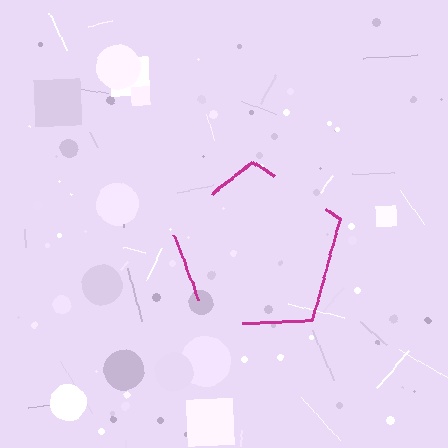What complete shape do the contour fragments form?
The contour fragments form a pentagon.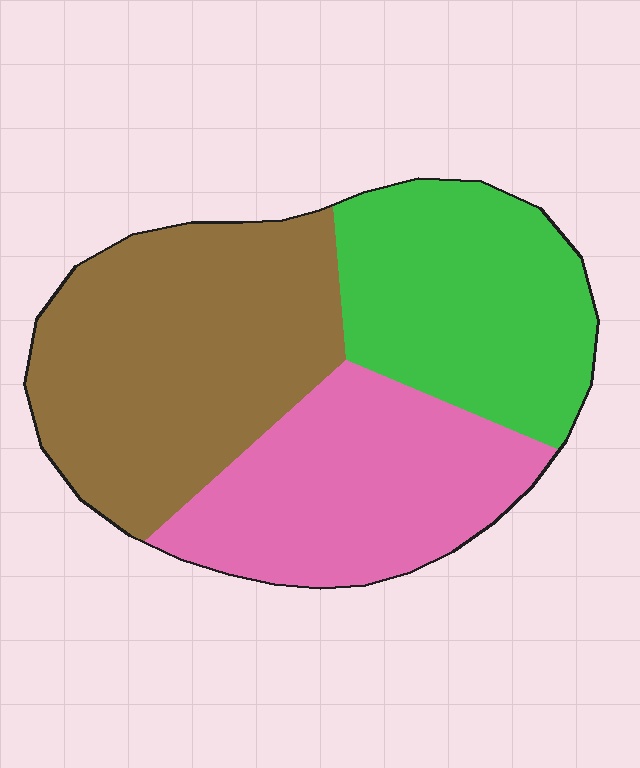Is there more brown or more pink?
Brown.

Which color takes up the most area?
Brown, at roughly 40%.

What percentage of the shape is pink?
Pink takes up about one third (1/3) of the shape.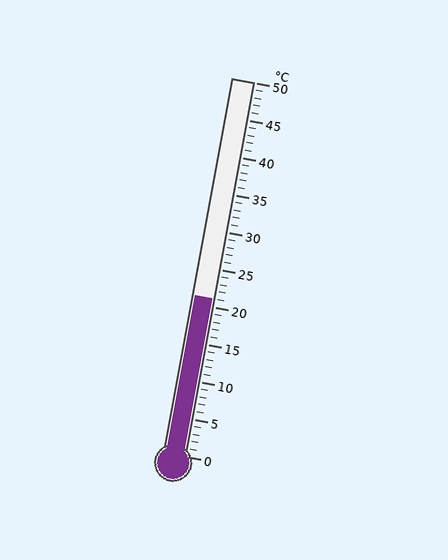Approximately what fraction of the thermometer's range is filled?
The thermometer is filled to approximately 40% of its range.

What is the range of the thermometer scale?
The thermometer scale ranges from 0°C to 50°C.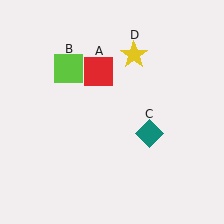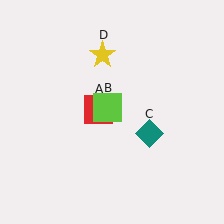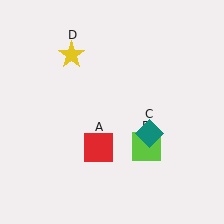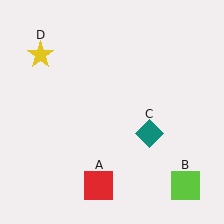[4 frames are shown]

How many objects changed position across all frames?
3 objects changed position: red square (object A), lime square (object B), yellow star (object D).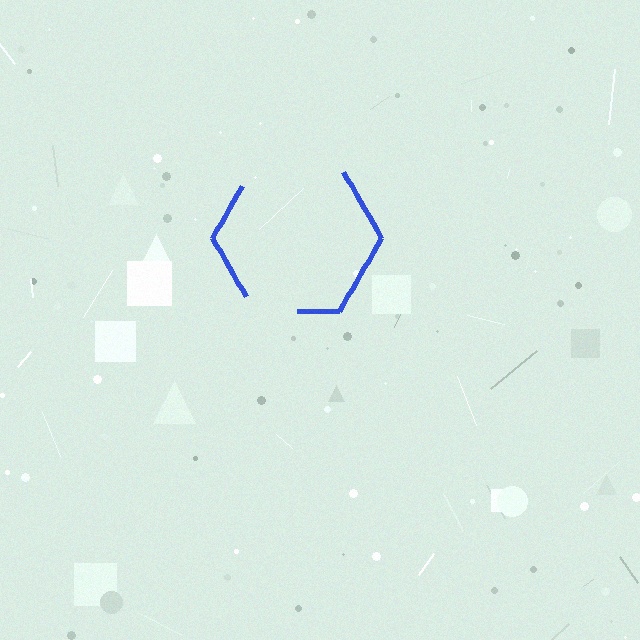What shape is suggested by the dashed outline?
The dashed outline suggests a hexagon.